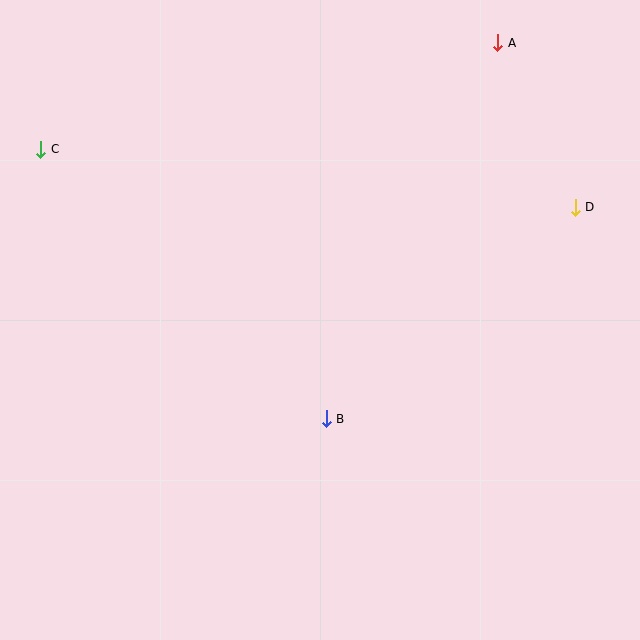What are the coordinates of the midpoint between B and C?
The midpoint between B and C is at (184, 284).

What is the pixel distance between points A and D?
The distance between A and D is 182 pixels.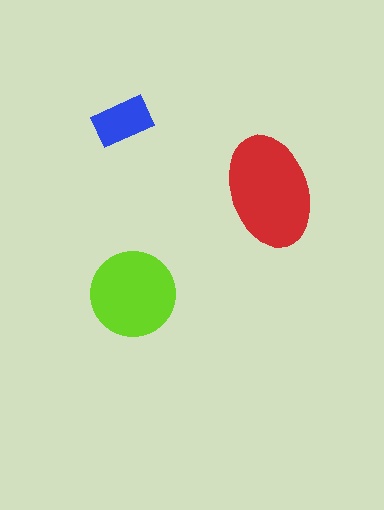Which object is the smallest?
The blue rectangle.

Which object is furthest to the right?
The red ellipse is rightmost.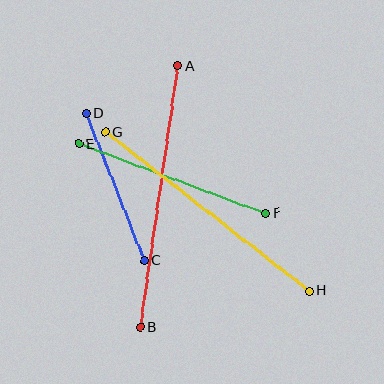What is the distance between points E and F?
The distance is approximately 199 pixels.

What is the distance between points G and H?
The distance is approximately 258 pixels.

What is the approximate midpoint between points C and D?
The midpoint is at approximately (115, 187) pixels.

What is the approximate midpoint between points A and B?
The midpoint is at approximately (159, 197) pixels.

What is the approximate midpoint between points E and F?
The midpoint is at approximately (172, 178) pixels.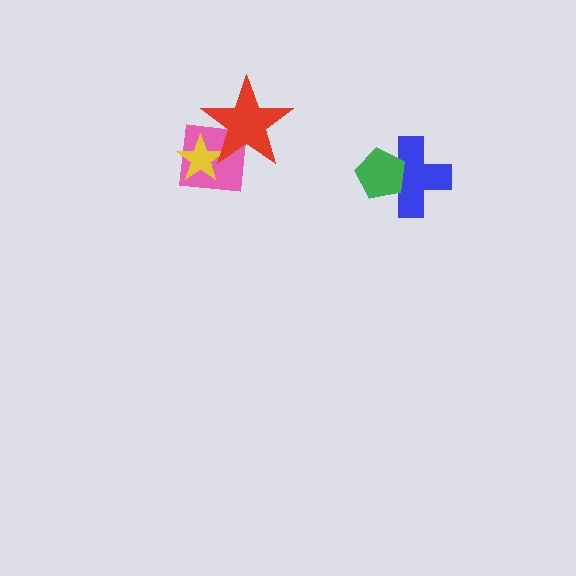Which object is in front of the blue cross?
The green pentagon is in front of the blue cross.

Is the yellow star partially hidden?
Yes, it is partially covered by another shape.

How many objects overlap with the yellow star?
2 objects overlap with the yellow star.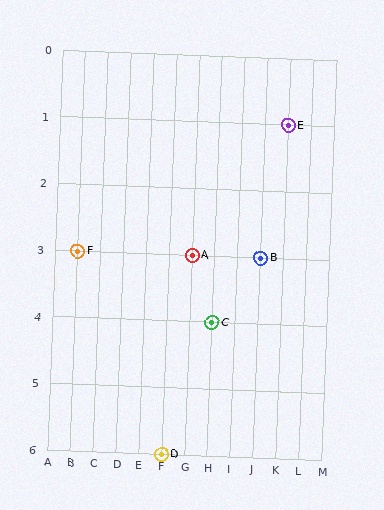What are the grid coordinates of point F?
Point F is at grid coordinates (B, 3).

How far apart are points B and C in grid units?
Points B and C are 2 columns and 1 row apart (about 2.2 grid units diagonally).